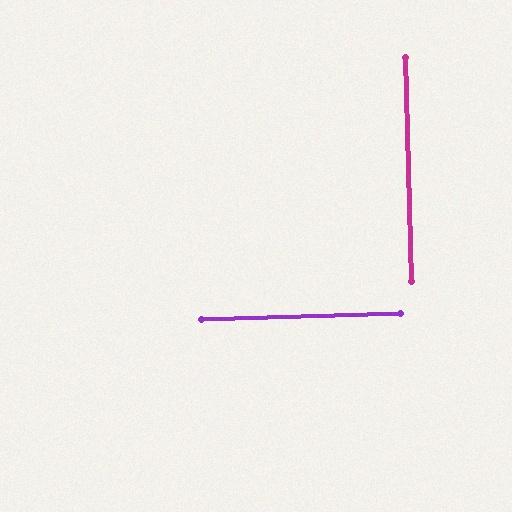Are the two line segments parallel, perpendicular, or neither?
Perpendicular — they meet at approximately 90°.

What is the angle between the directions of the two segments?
Approximately 90 degrees.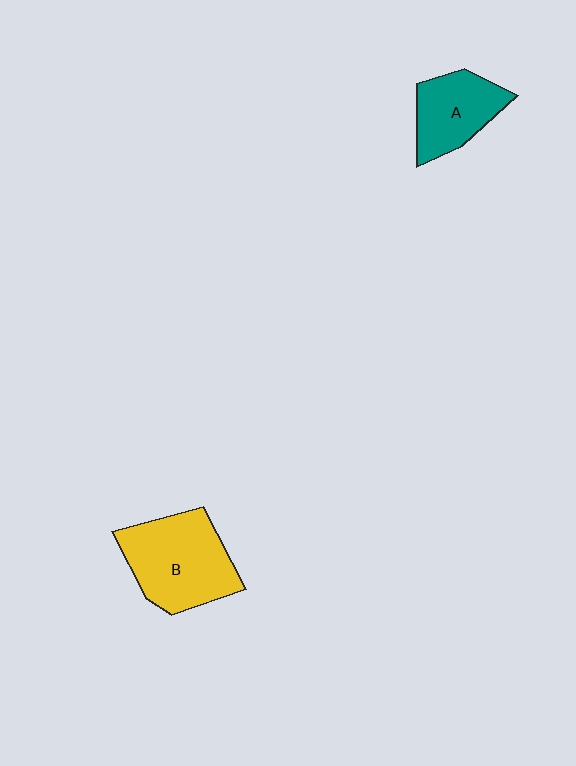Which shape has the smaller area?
Shape A (teal).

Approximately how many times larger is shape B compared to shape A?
Approximately 1.5 times.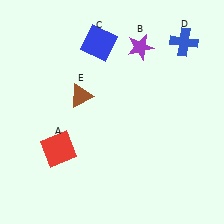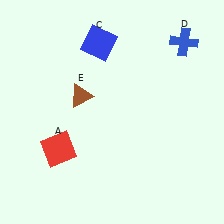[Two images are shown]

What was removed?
The purple star (B) was removed in Image 2.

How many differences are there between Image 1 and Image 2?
There is 1 difference between the two images.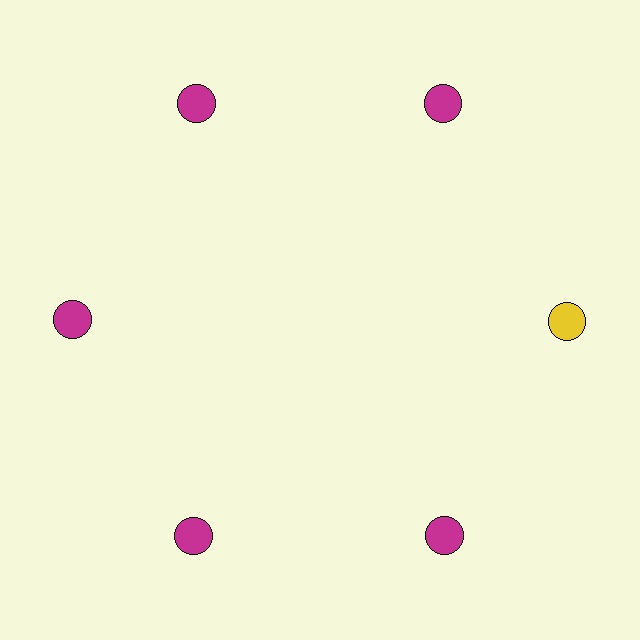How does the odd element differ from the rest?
It has a different color: yellow instead of magenta.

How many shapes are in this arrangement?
There are 6 shapes arranged in a ring pattern.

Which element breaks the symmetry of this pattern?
The yellow circle at roughly the 3 o'clock position breaks the symmetry. All other shapes are magenta circles.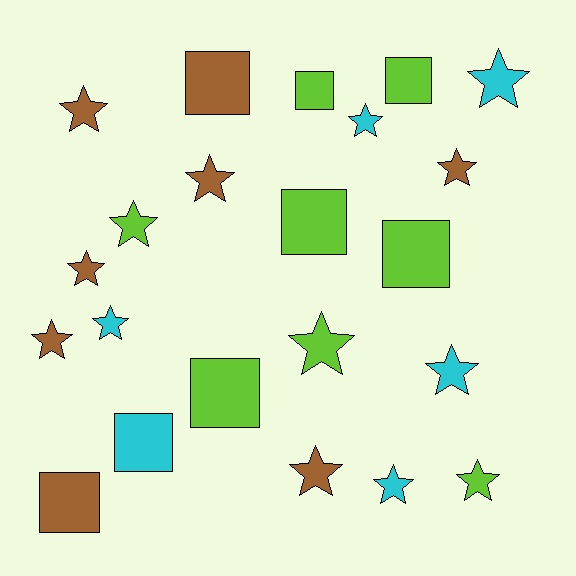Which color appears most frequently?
Lime, with 8 objects.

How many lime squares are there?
There are 5 lime squares.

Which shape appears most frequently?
Star, with 14 objects.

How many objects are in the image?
There are 22 objects.